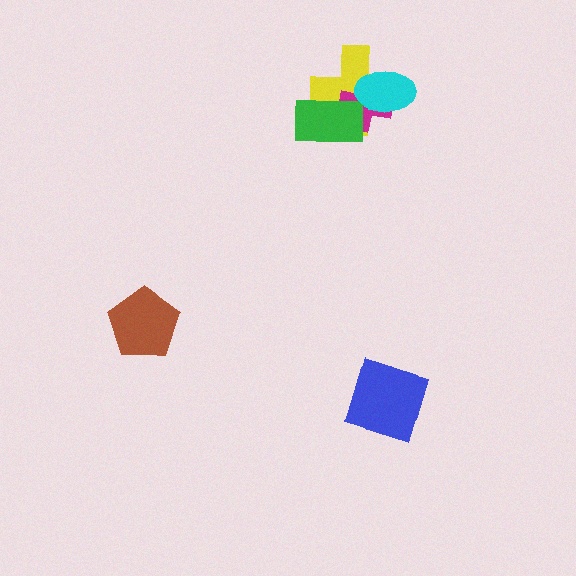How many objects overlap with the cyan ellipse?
2 objects overlap with the cyan ellipse.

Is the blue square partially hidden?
No, no other shape covers it.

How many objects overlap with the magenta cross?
3 objects overlap with the magenta cross.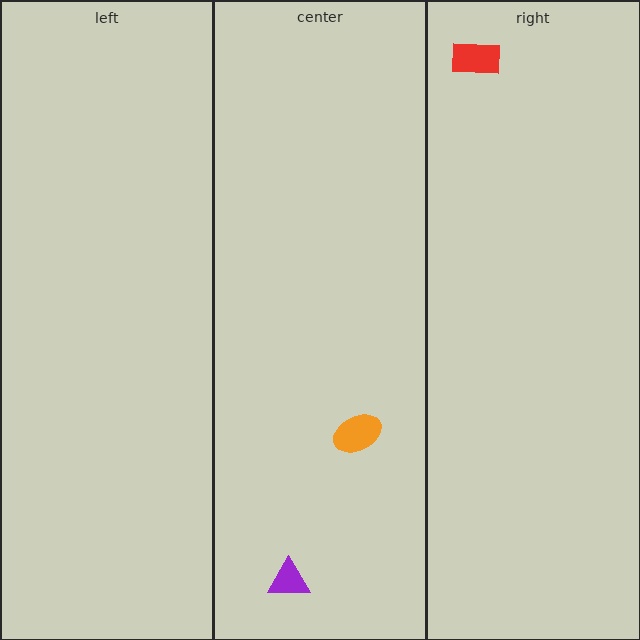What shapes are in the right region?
The red rectangle.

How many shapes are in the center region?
2.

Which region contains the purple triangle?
The center region.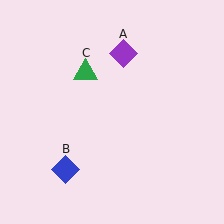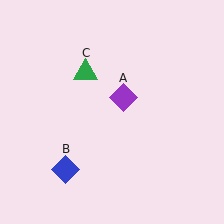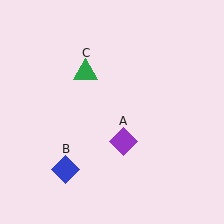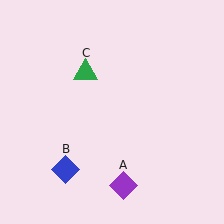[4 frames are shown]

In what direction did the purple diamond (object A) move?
The purple diamond (object A) moved down.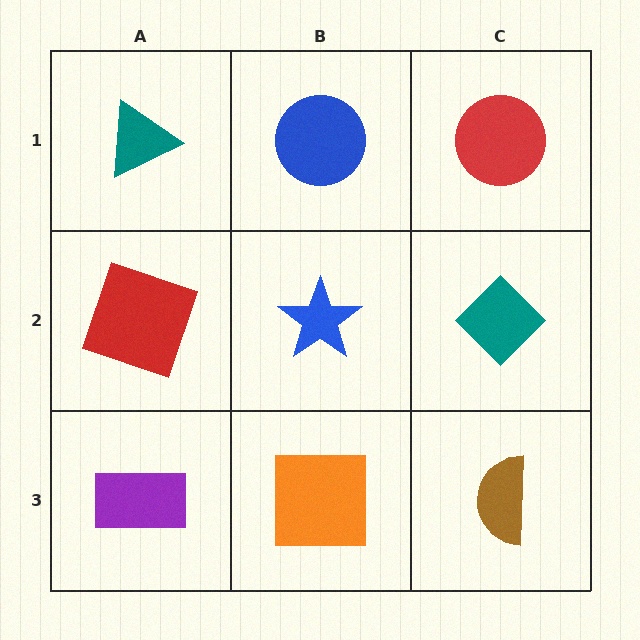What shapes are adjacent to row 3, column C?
A teal diamond (row 2, column C), an orange square (row 3, column B).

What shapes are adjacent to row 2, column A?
A teal triangle (row 1, column A), a purple rectangle (row 3, column A), a blue star (row 2, column B).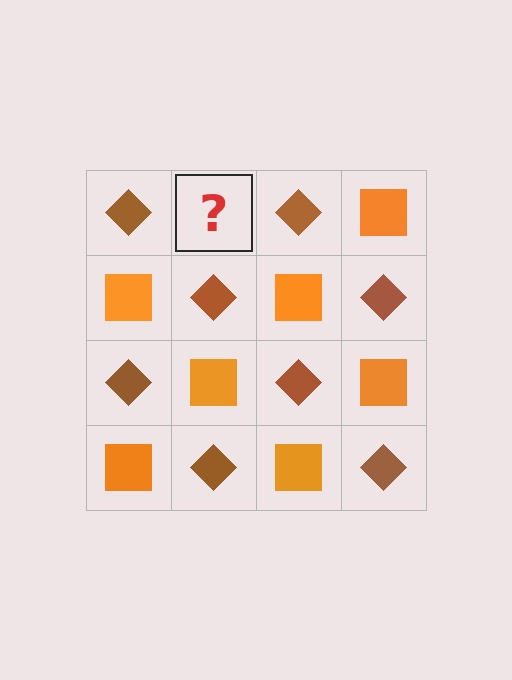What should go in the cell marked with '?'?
The missing cell should contain an orange square.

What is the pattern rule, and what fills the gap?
The rule is that it alternates brown diamond and orange square in a checkerboard pattern. The gap should be filled with an orange square.